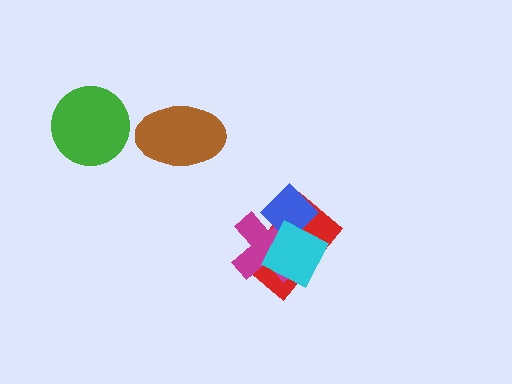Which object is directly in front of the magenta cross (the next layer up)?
The blue diamond is directly in front of the magenta cross.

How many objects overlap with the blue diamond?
3 objects overlap with the blue diamond.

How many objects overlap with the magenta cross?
3 objects overlap with the magenta cross.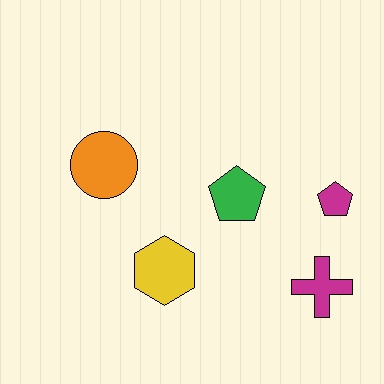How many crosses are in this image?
There is 1 cross.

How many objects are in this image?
There are 5 objects.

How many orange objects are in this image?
There is 1 orange object.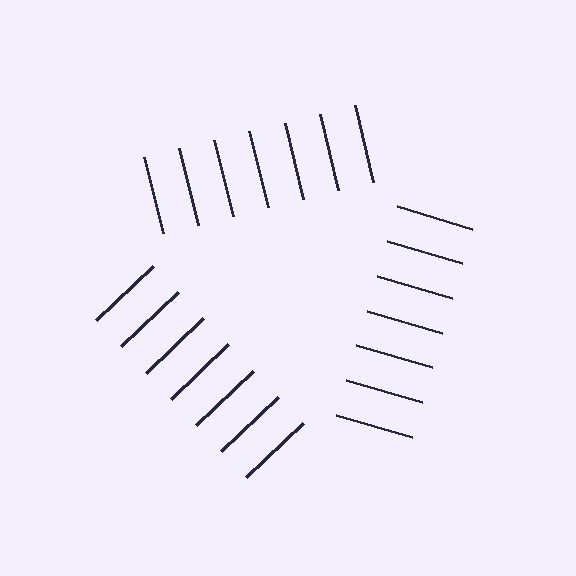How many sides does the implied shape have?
3 sides — the line-ends trace a triangle.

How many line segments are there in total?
21 — 7 along each of the 3 edges.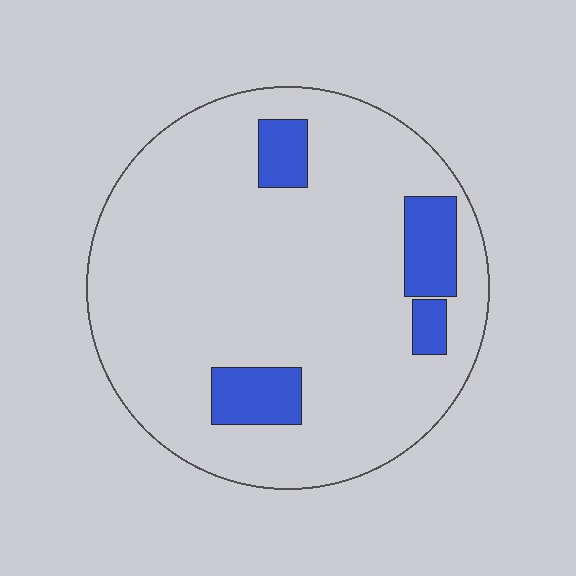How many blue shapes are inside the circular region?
4.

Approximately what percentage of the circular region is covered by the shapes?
Approximately 15%.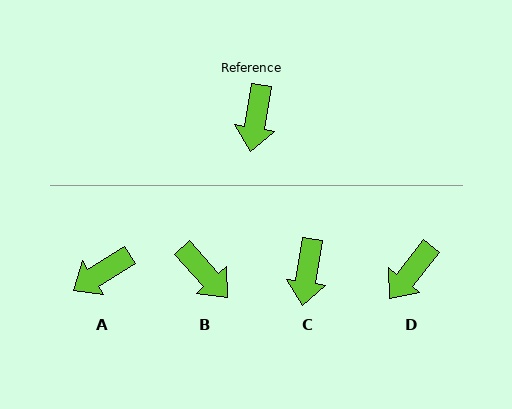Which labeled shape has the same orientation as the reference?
C.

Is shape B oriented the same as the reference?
No, it is off by about 51 degrees.